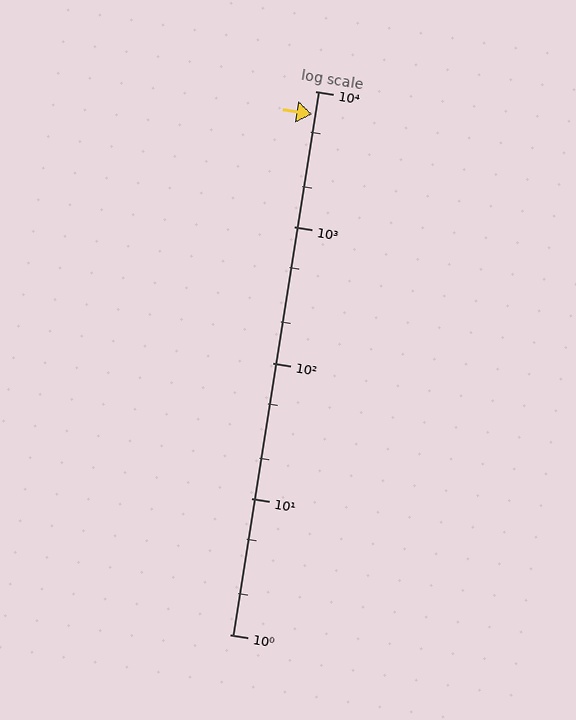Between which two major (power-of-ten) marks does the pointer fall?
The pointer is between 1000 and 10000.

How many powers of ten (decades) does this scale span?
The scale spans 4 decades, from 1 to 10000.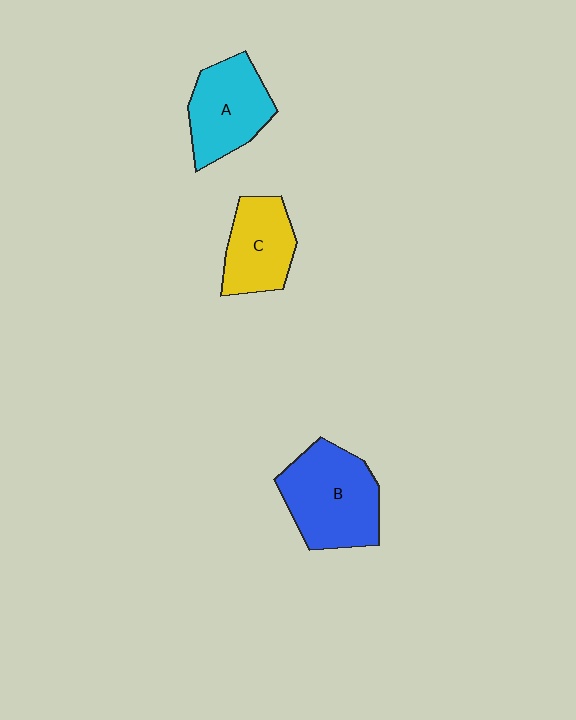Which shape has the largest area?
Shape B (blue).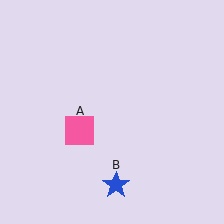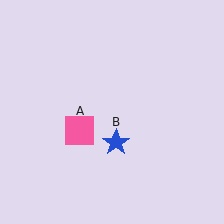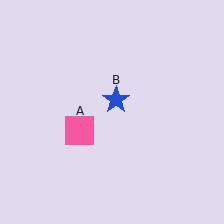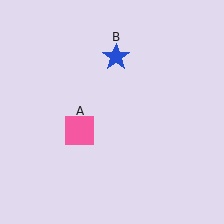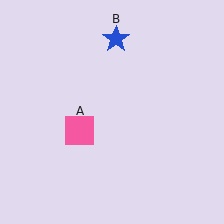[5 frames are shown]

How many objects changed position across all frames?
1 object changed position: blue star (object B).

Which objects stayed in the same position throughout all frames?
Pink square (object A) remained stationary.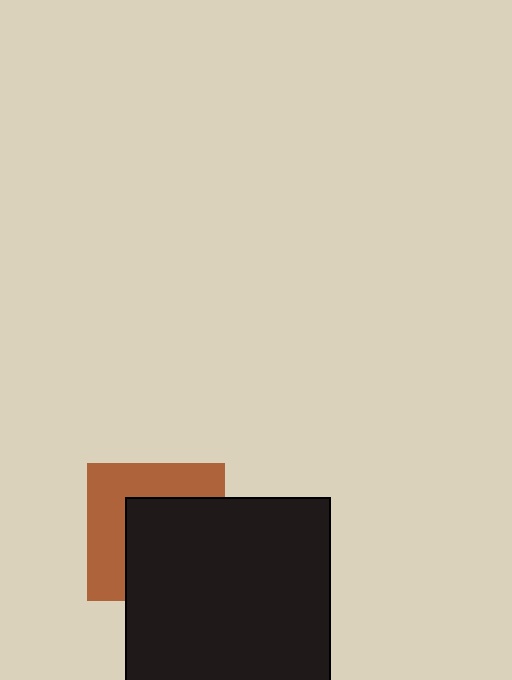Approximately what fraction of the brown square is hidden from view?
Roughly 55% of the brown square is hidden behind the black square.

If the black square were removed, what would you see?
You would see the complete brown square.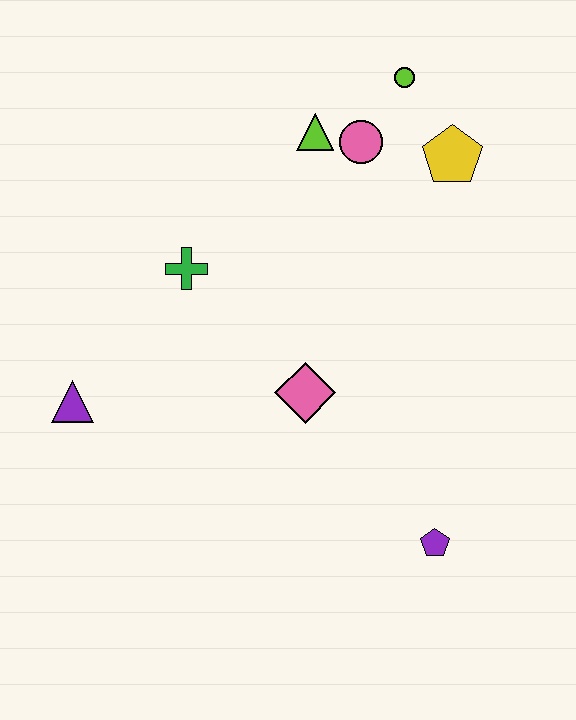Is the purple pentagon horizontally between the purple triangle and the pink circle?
No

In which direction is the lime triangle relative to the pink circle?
The lime triangle is to the left of the pink circle.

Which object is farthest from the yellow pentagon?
The purple triangle is farthest from the yellow pentagon.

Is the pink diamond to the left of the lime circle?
Yes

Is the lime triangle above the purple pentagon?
Yes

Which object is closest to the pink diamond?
The green cross is closest to the pink diamond.